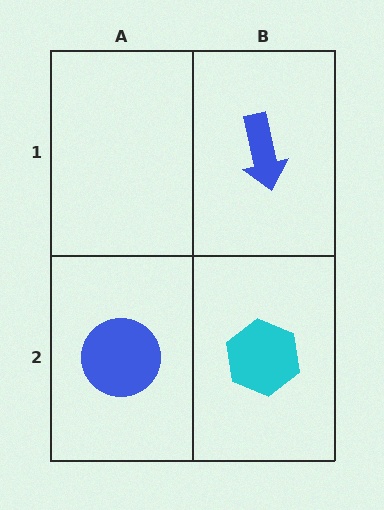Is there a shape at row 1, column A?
No, that cell is empty.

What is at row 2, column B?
A cyan hexagon.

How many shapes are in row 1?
1 shape.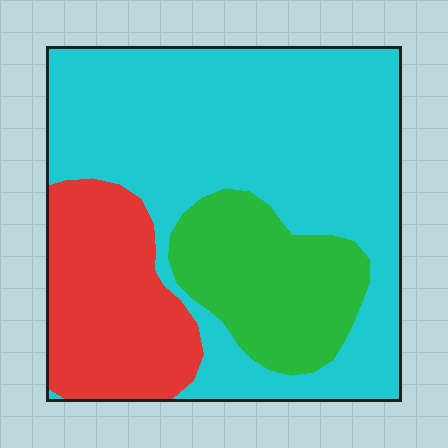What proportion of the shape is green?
Green takes up about one fifth (1/5) of the shape.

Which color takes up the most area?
Cyan, at roughly 60%.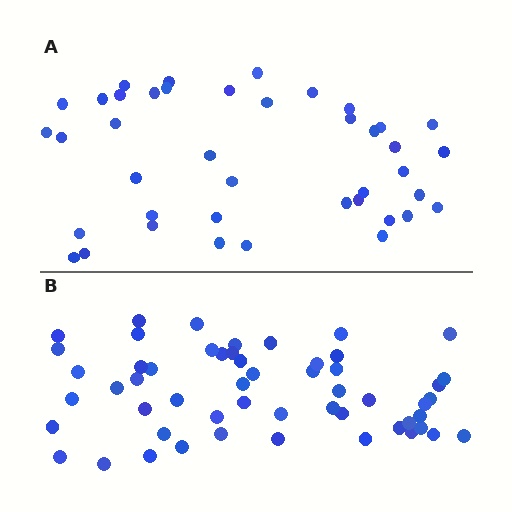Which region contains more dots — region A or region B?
Region B (the bottom region) has more dots.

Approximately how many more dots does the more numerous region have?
Region B has approximately 15 more dots than region A.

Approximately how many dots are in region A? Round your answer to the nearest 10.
About 40 dots. (The exact count is 41, which rounds to 40.)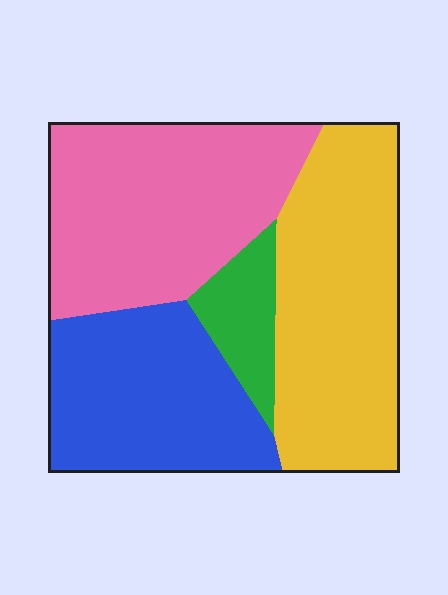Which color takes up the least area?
Green, at roughly 10%.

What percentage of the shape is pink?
Pink takes up about one third (1/3) of the shape.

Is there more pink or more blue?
Pink.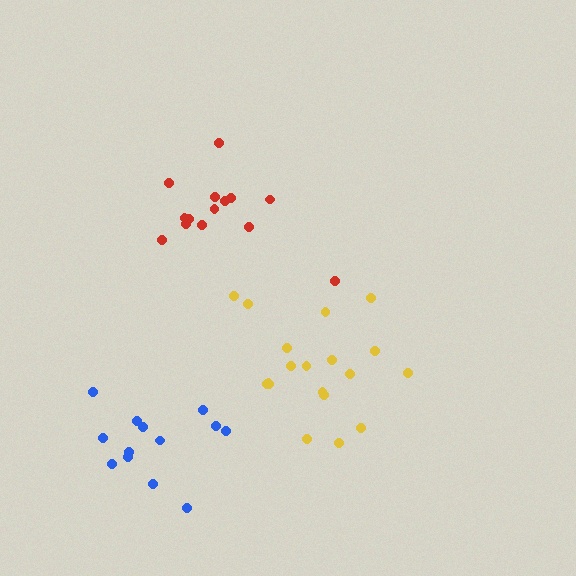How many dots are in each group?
Group 1: 13 dots, Group 2: 14 dots, Group 3: 19 dots (46 total).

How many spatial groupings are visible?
There are 3 spatial groupings.